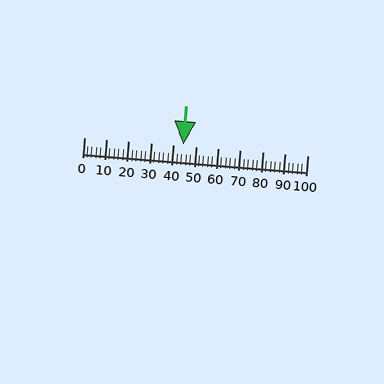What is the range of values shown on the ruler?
The ruler shows values from 0 to 100.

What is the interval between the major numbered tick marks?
The major tick marks are spaced 10 units apart.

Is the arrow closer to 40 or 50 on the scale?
The arrow is closer to 40.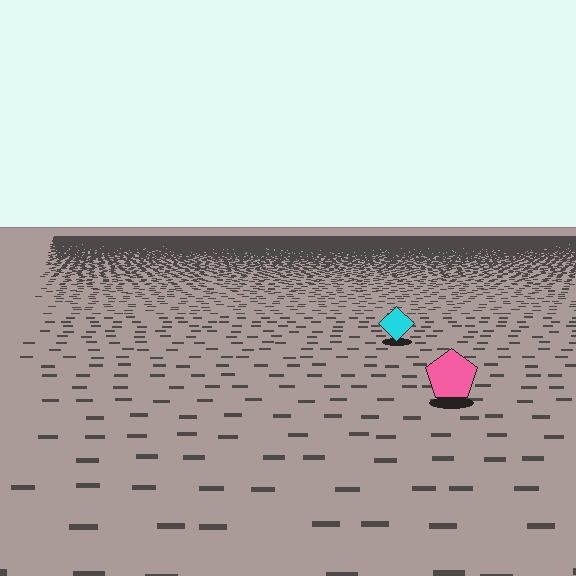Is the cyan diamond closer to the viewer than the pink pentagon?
No. The pink pentagon is closer — you can tell from the texture gradient: the ground texture is coarser near it.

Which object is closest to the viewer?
The pink pentagon is closest. The texture marks near it are larger and more spread out.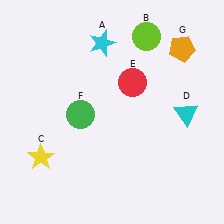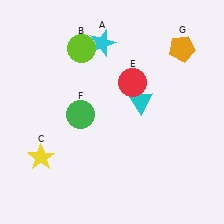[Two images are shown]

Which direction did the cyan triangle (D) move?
The cyan triangle (D) moved left.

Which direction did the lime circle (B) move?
The lime circle (B) moved left.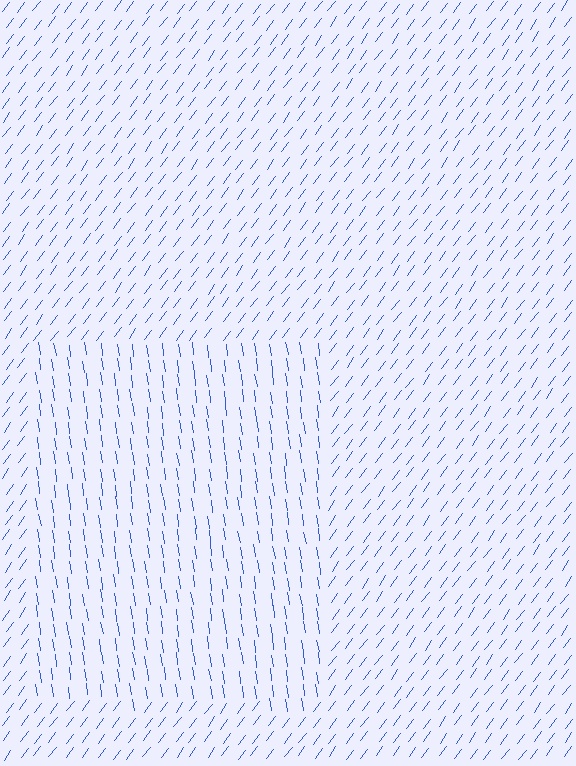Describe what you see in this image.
The image is filled with small blue line segments. A rectangle region in the image has lines oriented differently from the surrounding lines, creating a visible texture boundary.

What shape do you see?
I see a rectangle.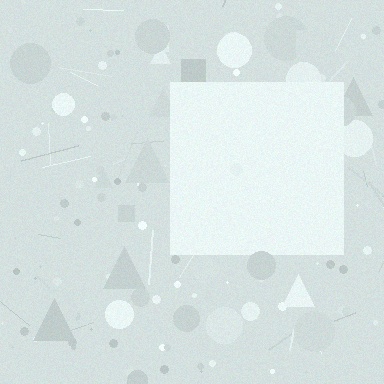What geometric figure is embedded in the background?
A square is embedded in the background.